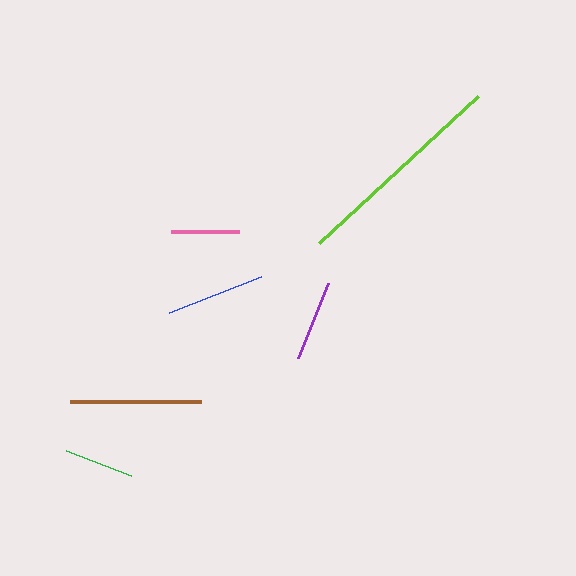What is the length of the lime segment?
The lime segment is approximately 216 pixels long.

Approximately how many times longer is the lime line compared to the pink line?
The lime line is approximately 3.2 times the length of the pink line.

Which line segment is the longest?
The lime line is the longest at approximately 216 pixels.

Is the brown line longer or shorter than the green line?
The brown line is longer than the green line.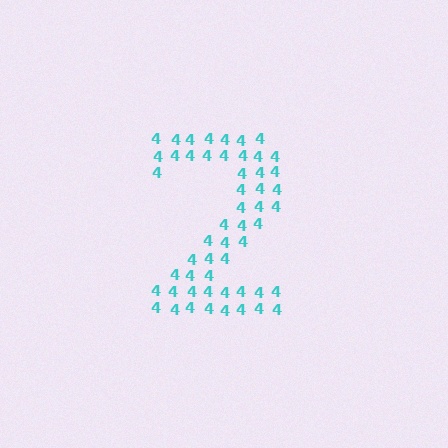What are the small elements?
The small elements are digit 4's.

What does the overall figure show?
The overall figure shows the digit 2.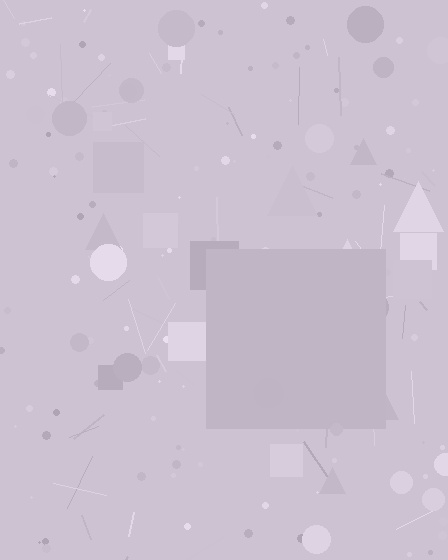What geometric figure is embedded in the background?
A square is embedded in the background.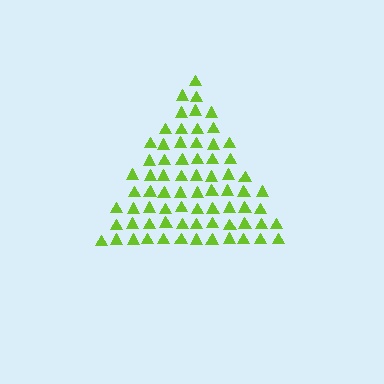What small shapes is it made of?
It is made of small triangles.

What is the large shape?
The large shape is a triangle.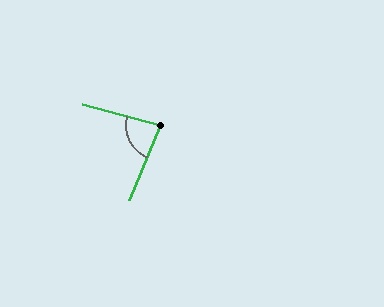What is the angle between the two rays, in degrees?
Approximately 82 degrees.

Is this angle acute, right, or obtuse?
It is acute.